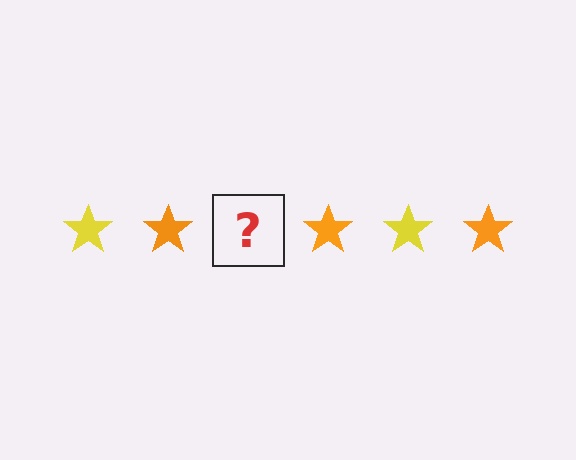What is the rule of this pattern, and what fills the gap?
The rule is that the pattern cycles through yellow, orange stars. The gap should be filled with a yellow star.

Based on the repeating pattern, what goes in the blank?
The blank should be a yellow star.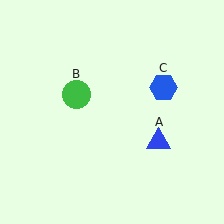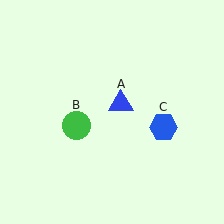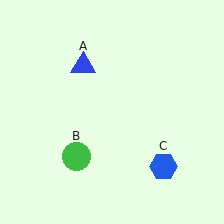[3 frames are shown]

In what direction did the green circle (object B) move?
The green circle (object B) moved down.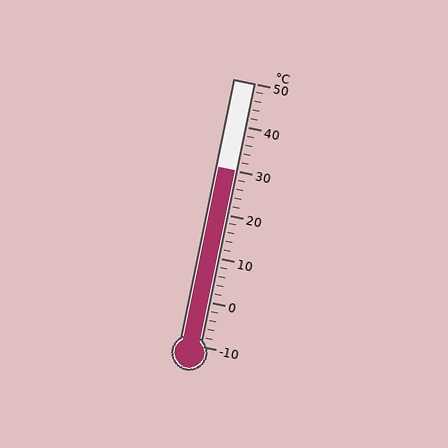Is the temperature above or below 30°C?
The temperature is at 30°C.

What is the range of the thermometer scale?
The thermometer scale ranges from -10°C to 50°C.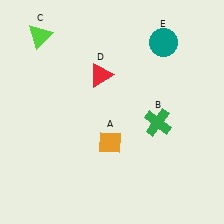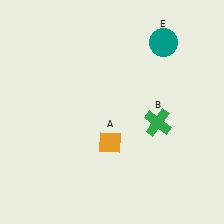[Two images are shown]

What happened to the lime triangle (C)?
The lime triangle (C) was removed in Image 2. It was in the top-left area of Image 1.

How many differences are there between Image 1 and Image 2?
There are 2 differences between the two images.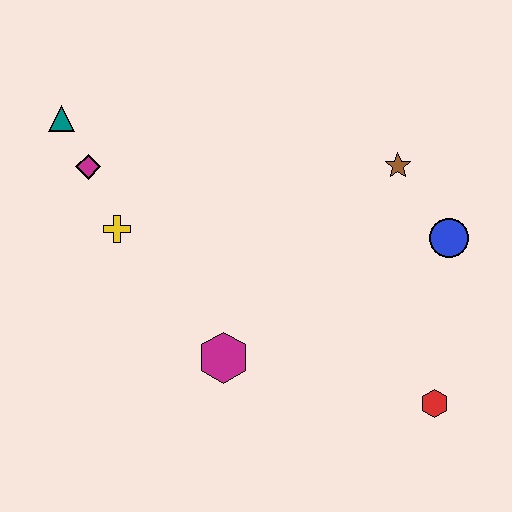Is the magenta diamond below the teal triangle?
Yes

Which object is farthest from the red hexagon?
The teal triangle is farthest from the red hexagon.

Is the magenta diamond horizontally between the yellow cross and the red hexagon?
No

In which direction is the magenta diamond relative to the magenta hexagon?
The magenta diamond is above the magenta hexagon.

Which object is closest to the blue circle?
The brown star is closest to the blue circle.